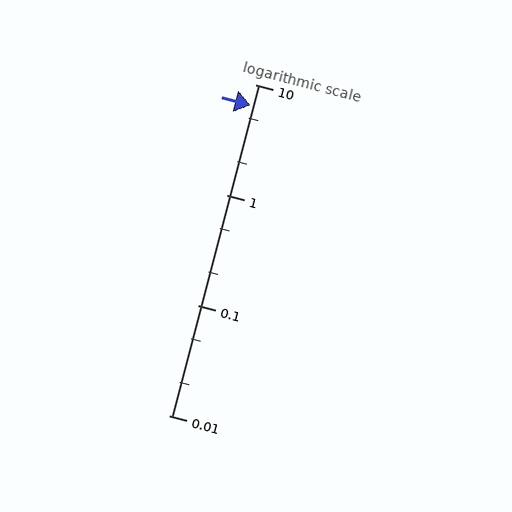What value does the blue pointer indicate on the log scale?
The pointer indicates approximately 6.5.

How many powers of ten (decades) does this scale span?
The scale spans 3 decades, from 0.01 to 10.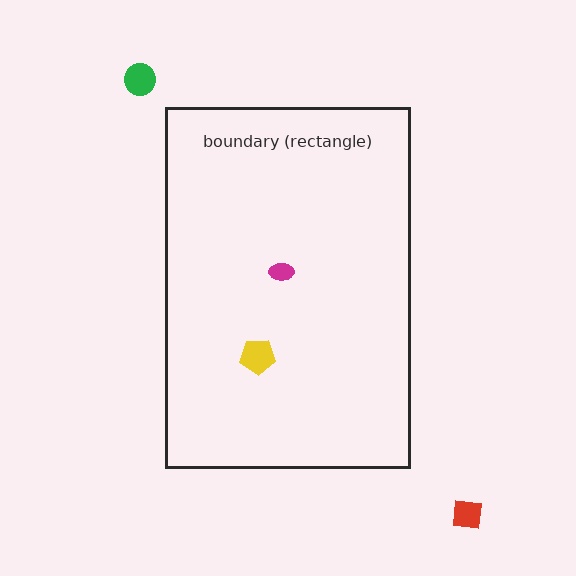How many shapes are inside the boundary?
2 inside, 2 outside.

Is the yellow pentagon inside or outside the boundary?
Inside.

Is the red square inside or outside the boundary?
Outside.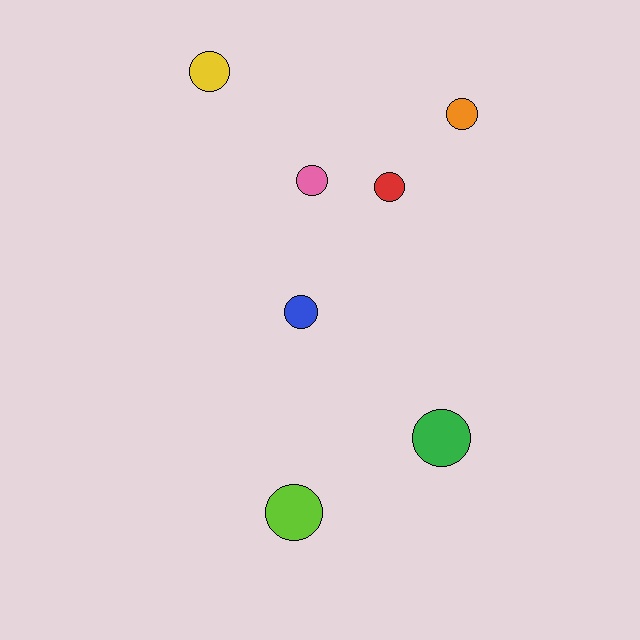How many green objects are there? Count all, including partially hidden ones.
There is 1 green object.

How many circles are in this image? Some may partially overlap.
There are 7 circles.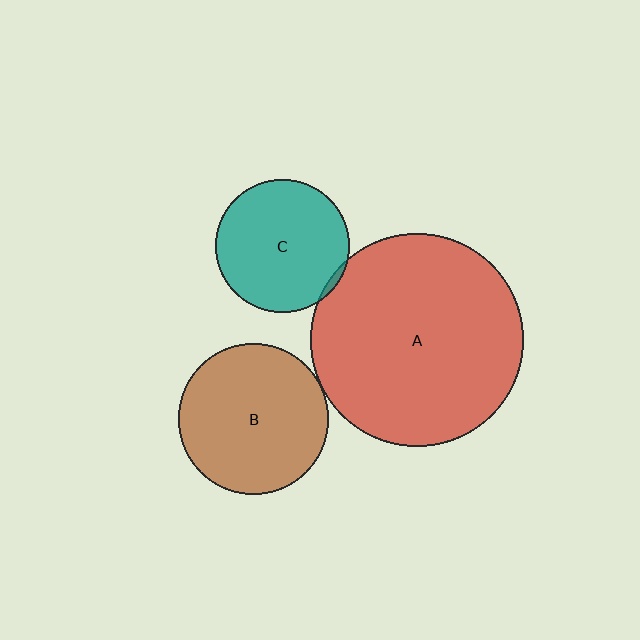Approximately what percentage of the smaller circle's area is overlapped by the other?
Approximately 5%.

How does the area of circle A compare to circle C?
Approximately 2.5 times.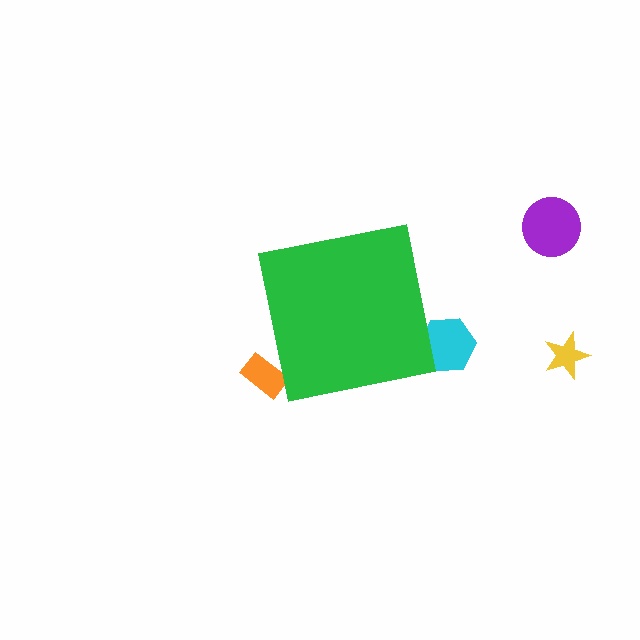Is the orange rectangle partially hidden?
Yes, the orange rectangle is partially hidden behind the green square.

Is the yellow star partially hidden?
No, the yellow star is fully visible.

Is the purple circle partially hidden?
No, the purple circle is fully visible.